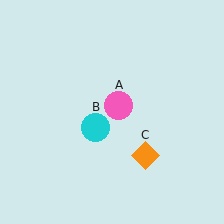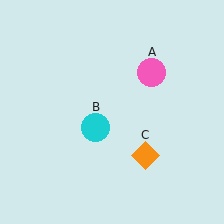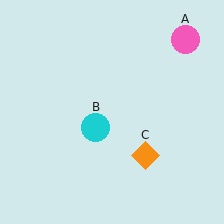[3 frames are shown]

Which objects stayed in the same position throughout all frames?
Cyan circle (object B) and orange diamond (object C) remained stationary.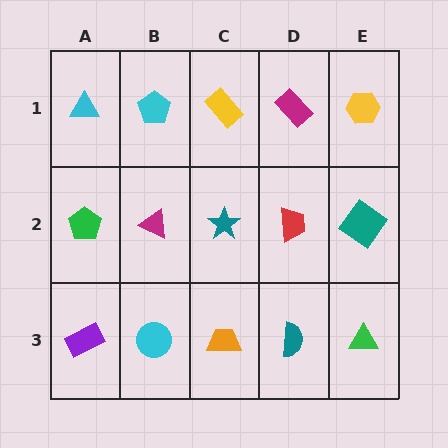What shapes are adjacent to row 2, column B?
A cyan pentagon (row 1, column B), a cyan circle (row 3, column B), a green pentagon (row 2, column A), a teal star (row 2, column C).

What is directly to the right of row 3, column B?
An orange trapezoid.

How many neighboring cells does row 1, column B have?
3.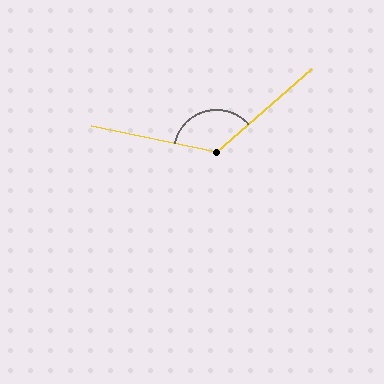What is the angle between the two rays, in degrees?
Approximately 127 degrees.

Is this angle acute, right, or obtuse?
It is obtuse.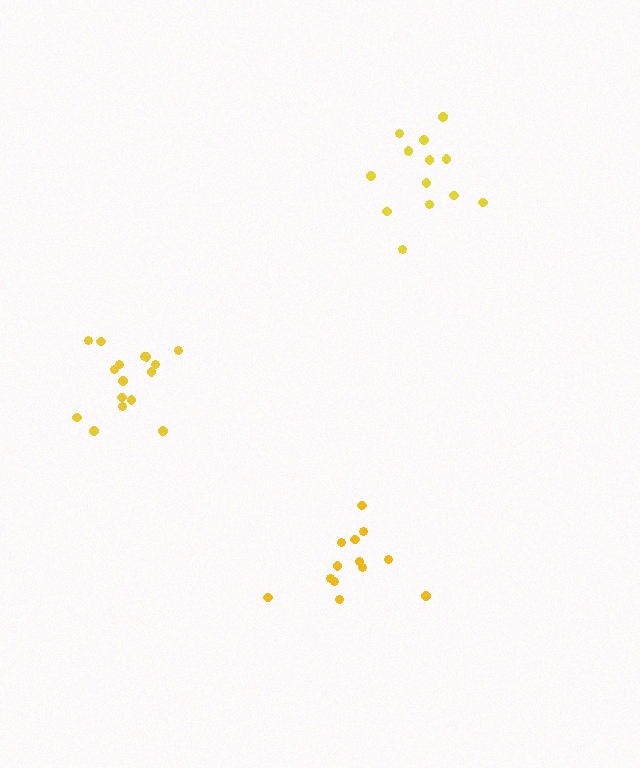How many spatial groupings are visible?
There are 3 spatial groupings.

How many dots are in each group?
Group 1: 16 dots, Group 2: 13 dots, Group 3: 14 dots (43 total).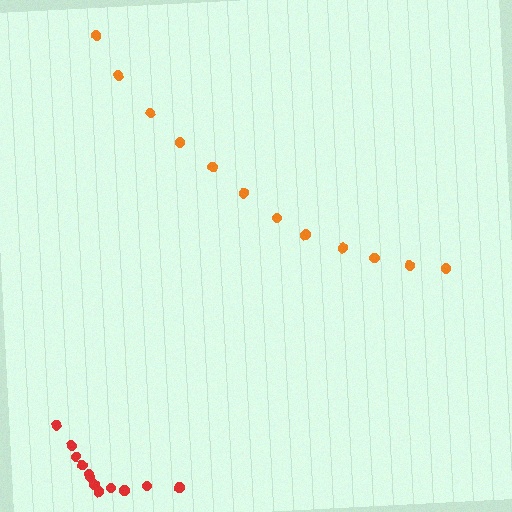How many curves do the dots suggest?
There are 2 distinct paths.